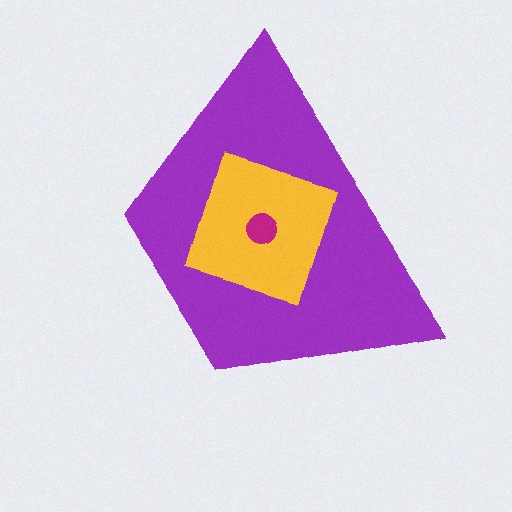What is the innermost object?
The magenta circle.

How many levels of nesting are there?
3.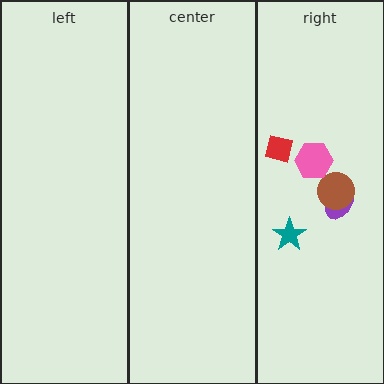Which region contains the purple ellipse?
The right region.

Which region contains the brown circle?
The right region.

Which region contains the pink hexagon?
The right region.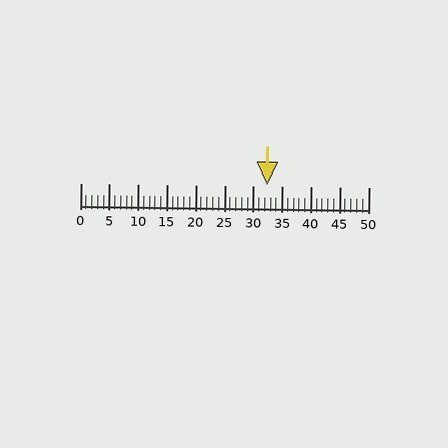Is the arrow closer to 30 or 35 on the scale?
The arrow is closer to 30.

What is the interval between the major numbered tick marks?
The major tick marks are spaced 5 units apart.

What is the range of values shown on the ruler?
The ruler shows values from 0 to 50.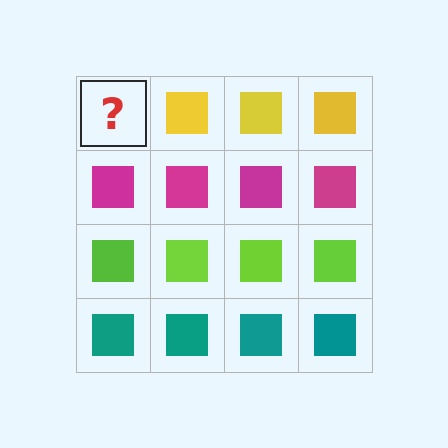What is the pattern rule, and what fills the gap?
The rule is that each row has a consistent color. The gap should be filled with a yellow square.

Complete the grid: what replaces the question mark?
The question mark should be replaced with a yellow square.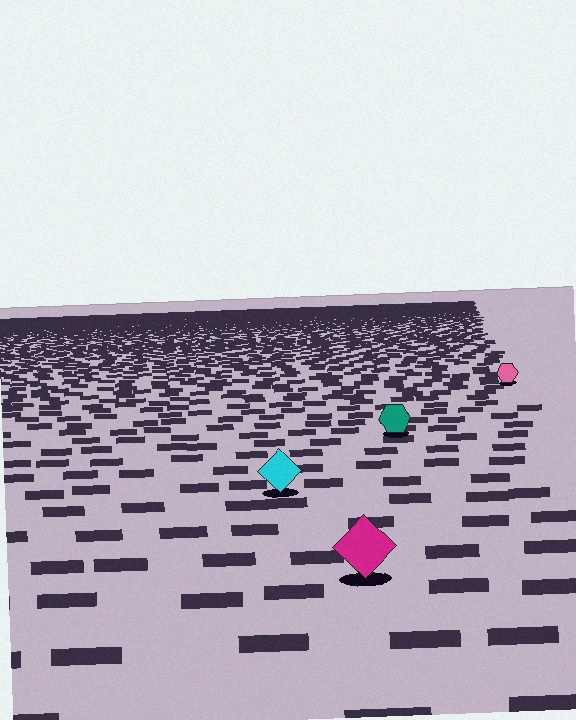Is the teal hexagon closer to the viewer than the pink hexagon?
Yes. The teal hexagon is closer — you can tell from the texture gradient: the ground texture is coarser near it.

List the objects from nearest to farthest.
From nearest to farthest: the magenta diamond, the cyan diamond, the teal hexagon, the pink hexagon.